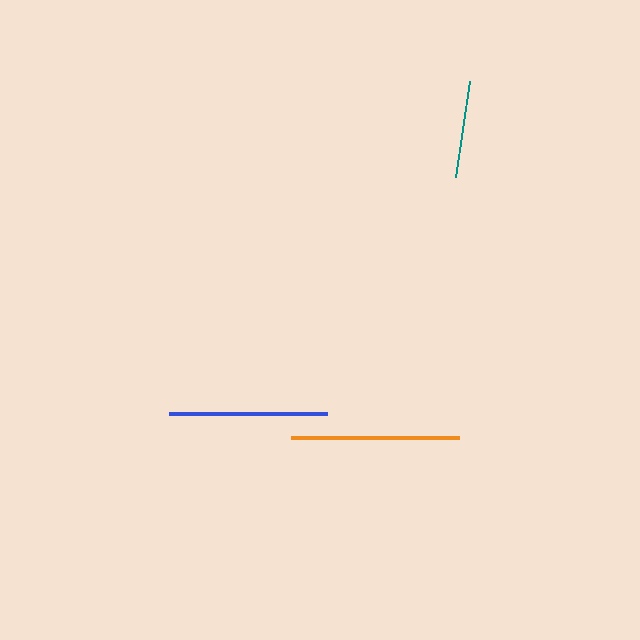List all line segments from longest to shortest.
From longest to shortest: orange, blue, teal.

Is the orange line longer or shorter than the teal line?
The orange line is longer than the teal line.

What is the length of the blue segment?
The blue segment is approximately 158 pixels long.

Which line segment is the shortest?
The teal line is the shortest at approximately 96 pixels.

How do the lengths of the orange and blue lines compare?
The orange and blue lines are approximately the same length.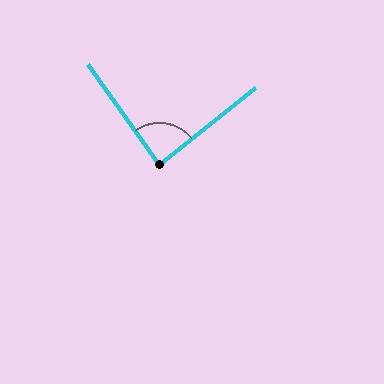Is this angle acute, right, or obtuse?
It is approximately a right angle.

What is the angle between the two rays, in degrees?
Approximately 86 degrees.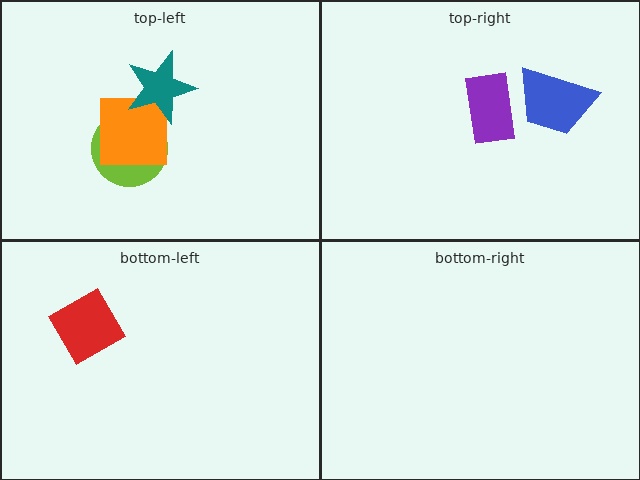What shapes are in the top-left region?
The lime circle, the orange square, the teal star.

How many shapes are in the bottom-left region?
1.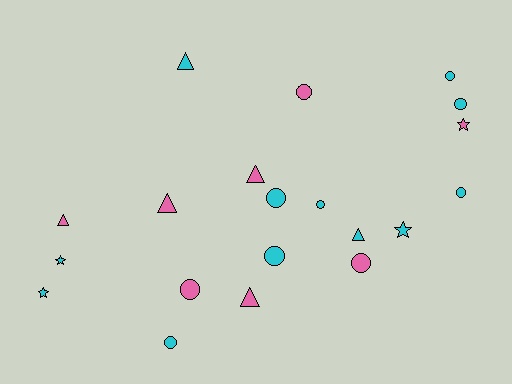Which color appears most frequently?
Cyan, with 12 objects.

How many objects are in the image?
There are 20 objects.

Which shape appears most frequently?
Circle, with 10 objects.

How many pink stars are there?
There is 1 pink star.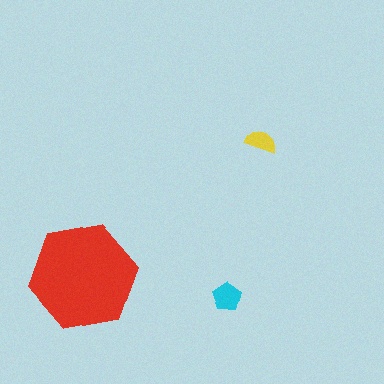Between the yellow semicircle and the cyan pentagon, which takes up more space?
The cyan pentagon.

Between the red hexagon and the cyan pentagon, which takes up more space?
The red hexagon.